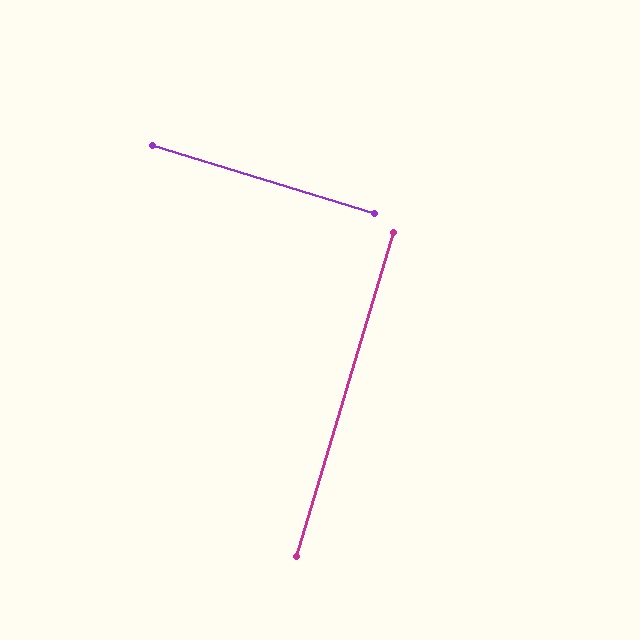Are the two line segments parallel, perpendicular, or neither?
Perpendicular — they meet at approximately 90°.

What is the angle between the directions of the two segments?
Approximately 90 degrees.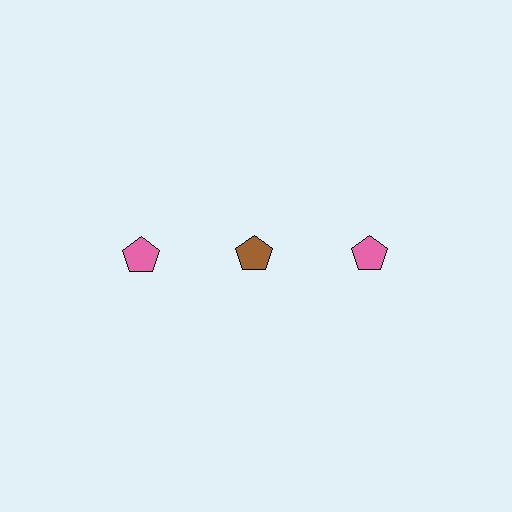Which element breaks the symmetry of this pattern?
The brown pentagon in the top row, second from left column breaks the symmetry. All other shapes are pink pentagons.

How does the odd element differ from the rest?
It has a different color: brown instead of pink.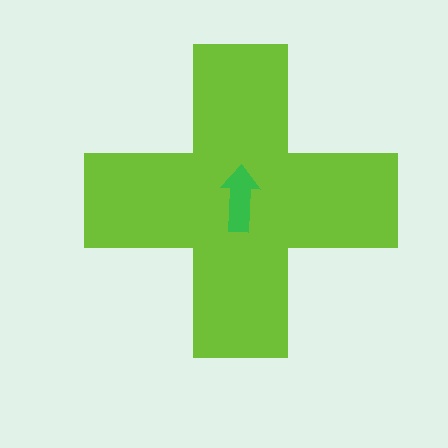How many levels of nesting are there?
2.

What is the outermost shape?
The lime cross.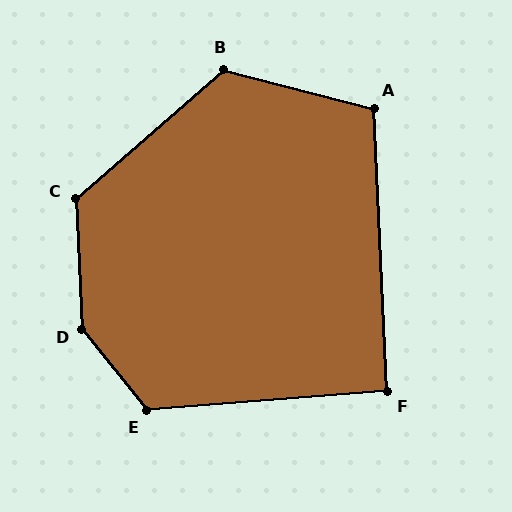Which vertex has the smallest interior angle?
F, at approximately 92 degrees.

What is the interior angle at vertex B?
Approximately 124 degrees (obtuse).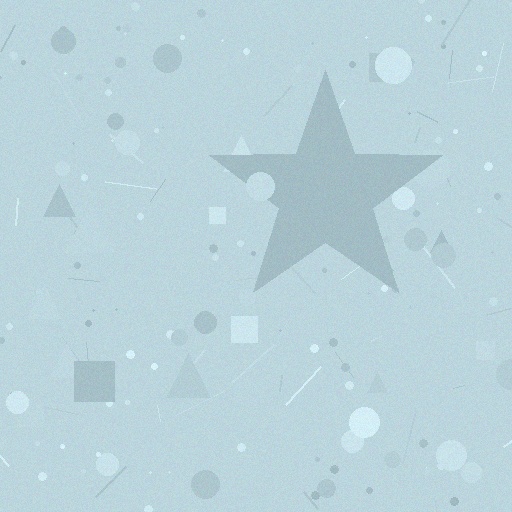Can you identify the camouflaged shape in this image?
The camouflaged shape is a star.